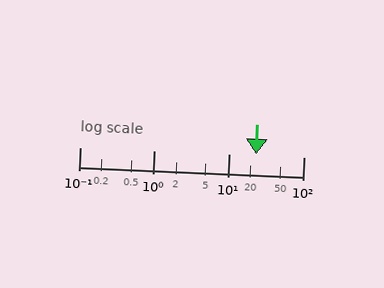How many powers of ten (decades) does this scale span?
The scale spans 3 decades, from 0.1 to 100.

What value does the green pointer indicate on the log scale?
The pointer indicates approximately 23.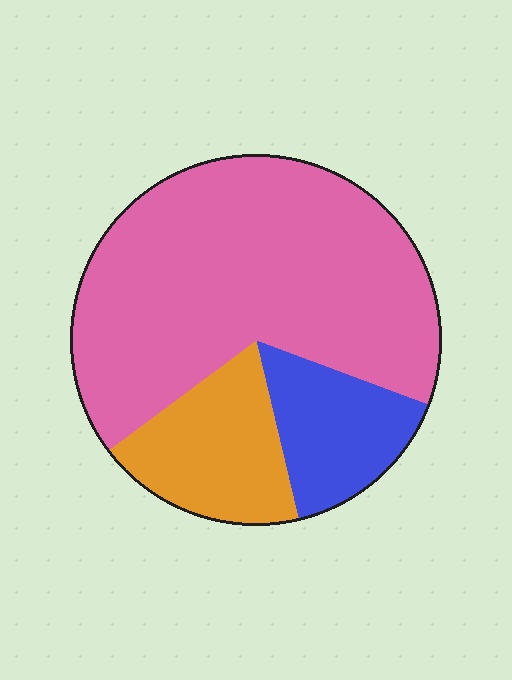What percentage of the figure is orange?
Orange covers 18% of the figure.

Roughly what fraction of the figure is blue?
Blue covers around 15% of the figure.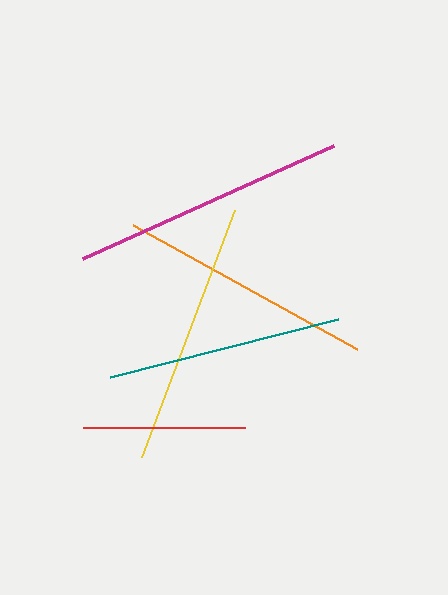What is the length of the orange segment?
The orange segment is approximately 256 pixels long.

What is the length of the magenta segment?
The magenta segment is approximately 275 pixels long.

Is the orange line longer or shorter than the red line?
The orange line is longer than the red line.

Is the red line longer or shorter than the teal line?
The teal line is longer than the red line.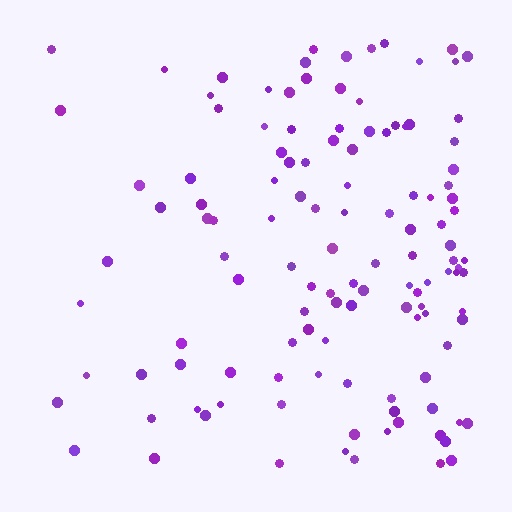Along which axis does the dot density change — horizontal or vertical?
Horizontal.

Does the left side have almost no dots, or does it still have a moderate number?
Still a moderate number, just noticeably fewer than the right.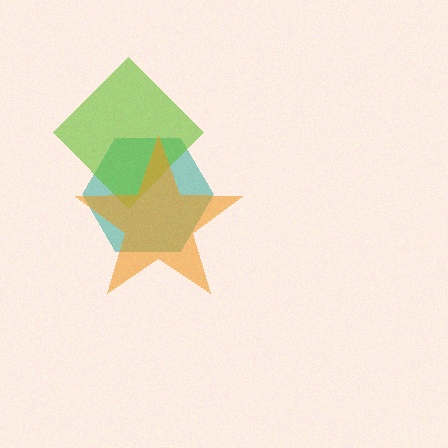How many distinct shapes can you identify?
There are 3 distinct shapes: a teal hexagon, a lime diamond, an orange star.